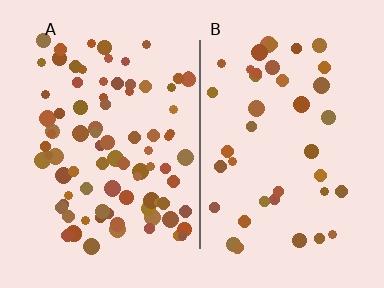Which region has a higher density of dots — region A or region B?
A (the left).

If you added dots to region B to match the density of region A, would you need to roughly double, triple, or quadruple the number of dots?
Approximately double.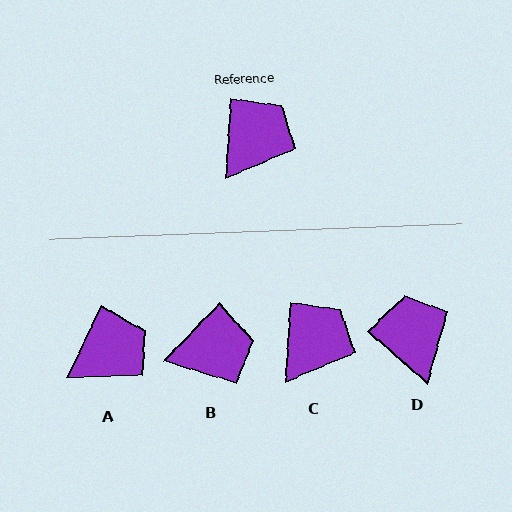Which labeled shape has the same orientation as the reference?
C.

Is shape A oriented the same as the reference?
No, it is off by about 21 degrees.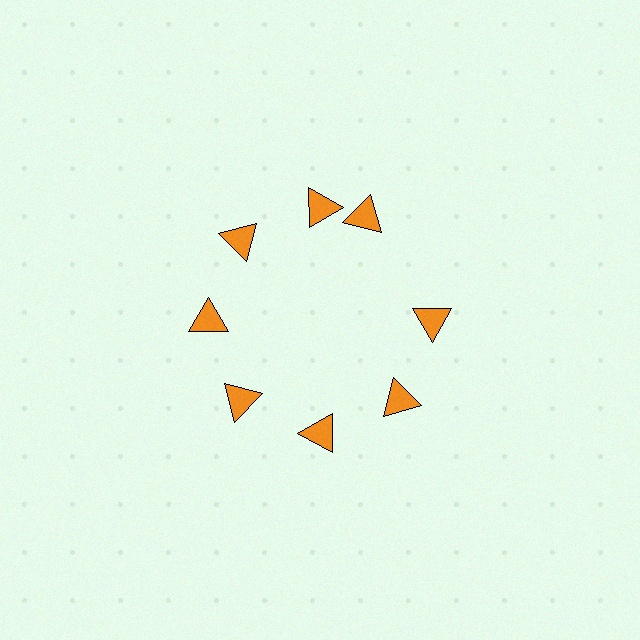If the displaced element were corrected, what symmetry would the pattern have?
It would have 8-fold rotational symmetry — the pattern would map onto itself every 45 degrees.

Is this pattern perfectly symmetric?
No. The 8 orange triangles are arranged in a ring, but one element near the 2 o'clock position is rotated out of alignment along the ring, breaking the 8-fold rotational symmetry.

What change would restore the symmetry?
The symmetry would be restored by rotating it back into even spacing with its neighbors so that all 8 triangles sit at equal angles and equal distance from the center.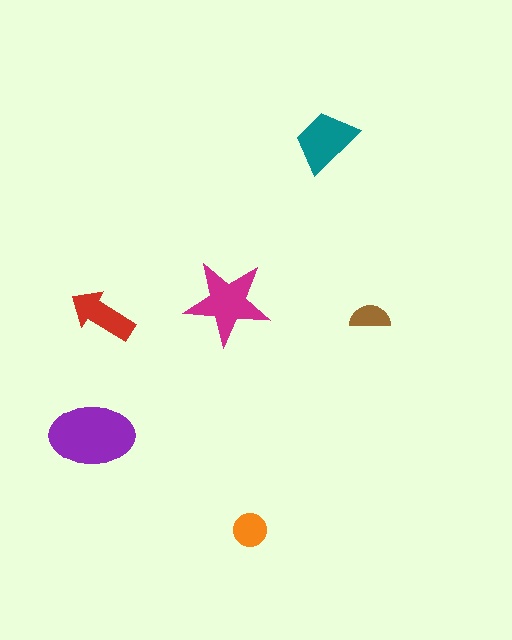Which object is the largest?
The purple ellipse.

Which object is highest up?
The teal trapezoid is topmost.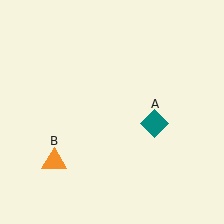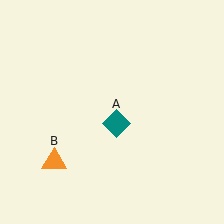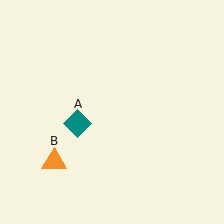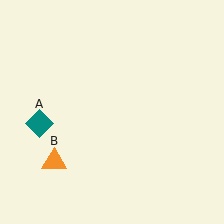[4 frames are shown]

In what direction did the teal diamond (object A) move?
The teal diamond (object A) moved left.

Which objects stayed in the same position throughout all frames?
Orange triangle (object B) remained stationary.